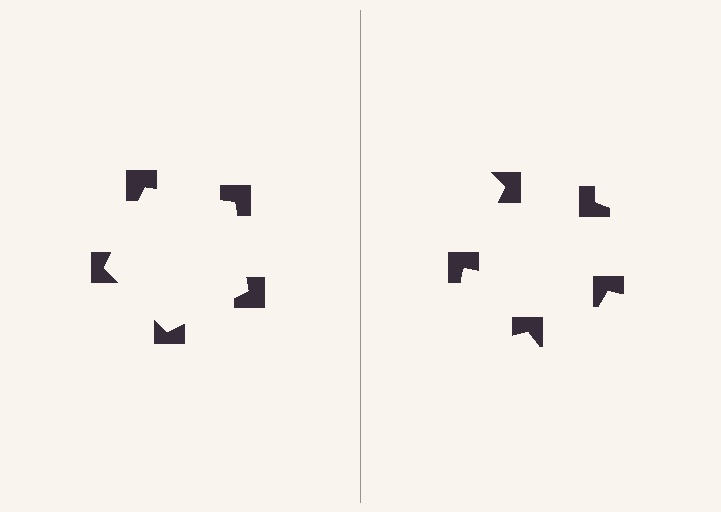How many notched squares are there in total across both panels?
10 — 5 on each side.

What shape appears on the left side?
An illusory pentagon.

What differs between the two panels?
The notched squares are positioned identically on both sides; only the wedge orientations differ. On the left they align to a pentagon; on the right they are misaligned.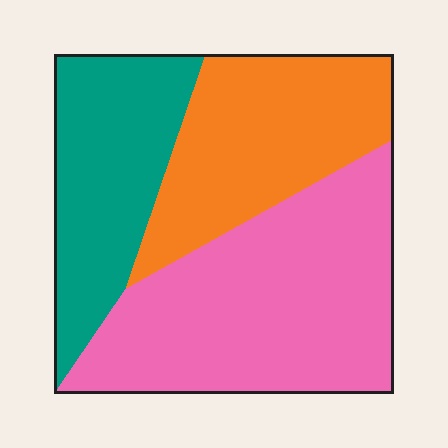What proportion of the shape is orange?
Orange covers about 30% of the shape.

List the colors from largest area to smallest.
From largest to smallest: pink, orange, teal.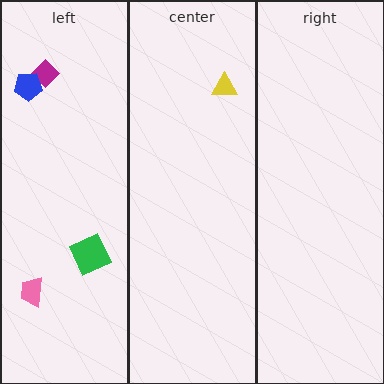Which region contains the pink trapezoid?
The left region.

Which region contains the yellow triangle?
The center region.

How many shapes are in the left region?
4.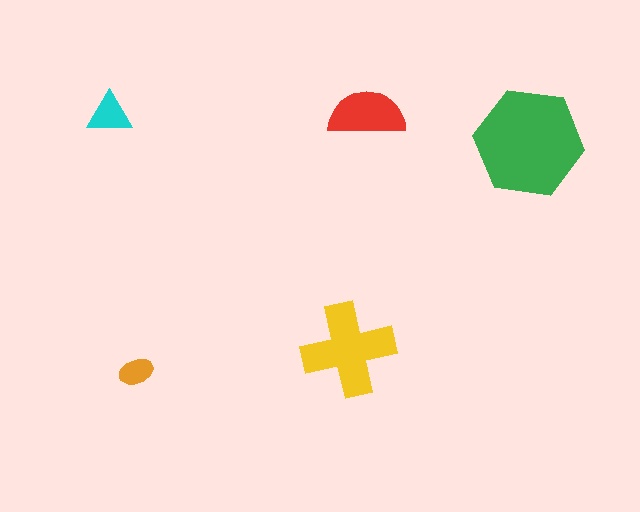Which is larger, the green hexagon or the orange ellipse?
The green hexagon.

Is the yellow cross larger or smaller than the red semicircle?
Larger.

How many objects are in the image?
There are 5 objects in the image.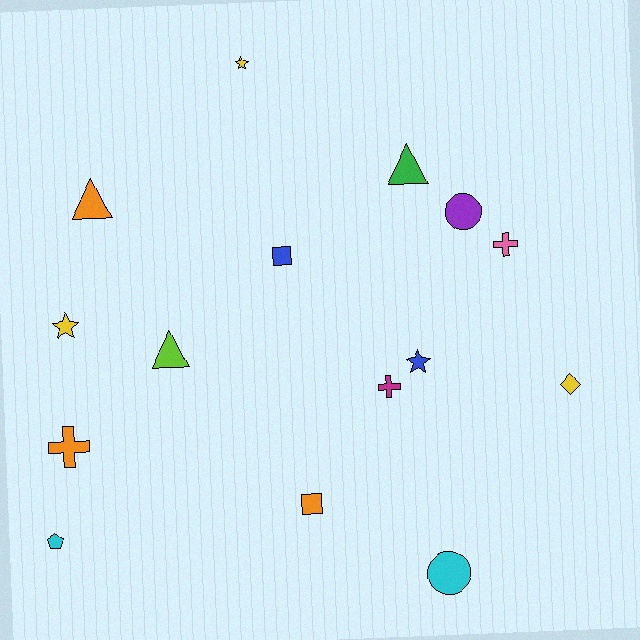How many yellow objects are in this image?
There are 3 yellow objects.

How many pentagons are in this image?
There is 1 pentagon.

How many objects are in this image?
There are 15 objects.